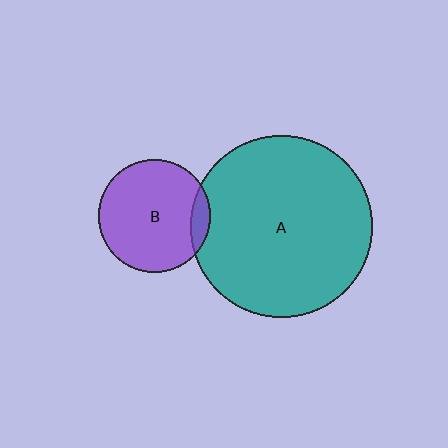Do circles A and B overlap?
Yes.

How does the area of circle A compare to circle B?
Approximately 2.6 times.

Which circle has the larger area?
Circle A (teal).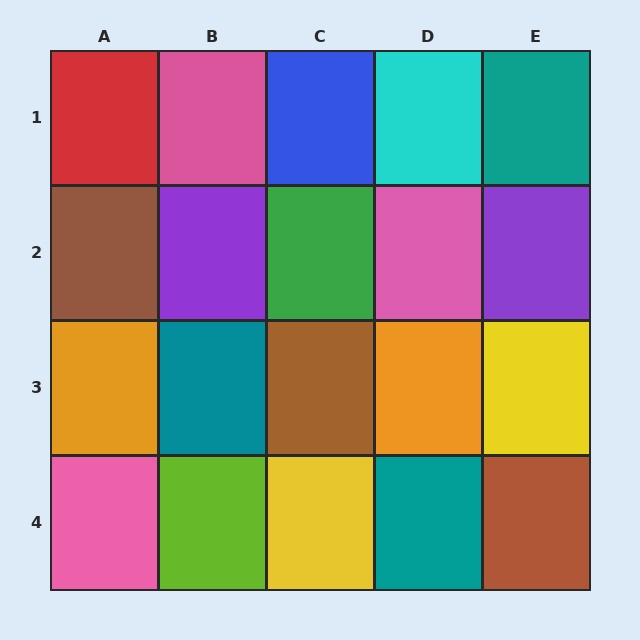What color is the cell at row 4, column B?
Lime.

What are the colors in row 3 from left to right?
Orange, teal, brown, orange, yellow.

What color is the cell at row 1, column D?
Cyan.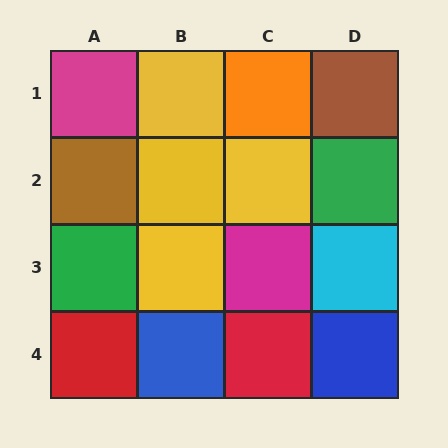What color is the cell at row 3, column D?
Cyan.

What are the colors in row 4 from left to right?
Red, blue, red, blue.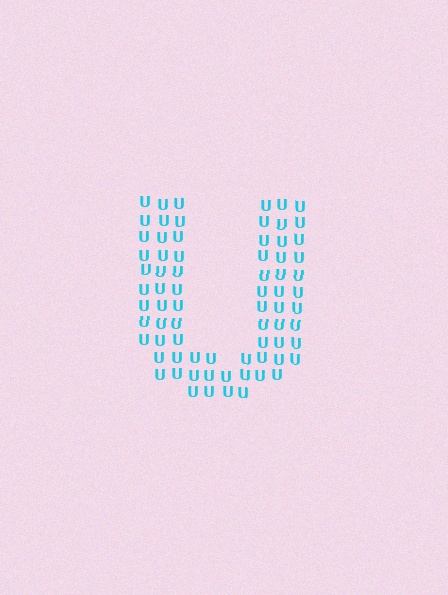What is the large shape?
The large shape is the letter U.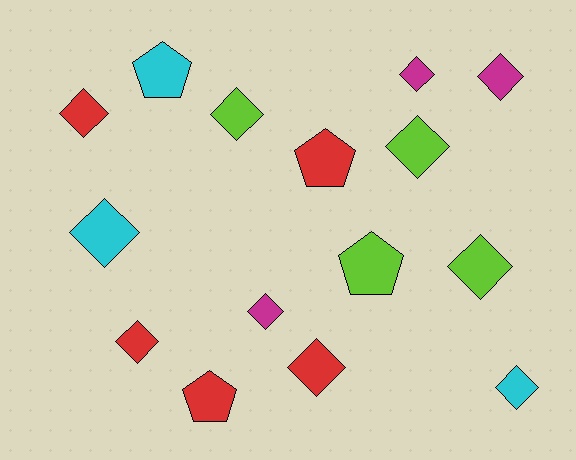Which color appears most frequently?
Red, with 5 objects.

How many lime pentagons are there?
There is 1 lime pentagon.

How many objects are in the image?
There are 15 objects.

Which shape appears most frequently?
Diamond, with 11 objects.